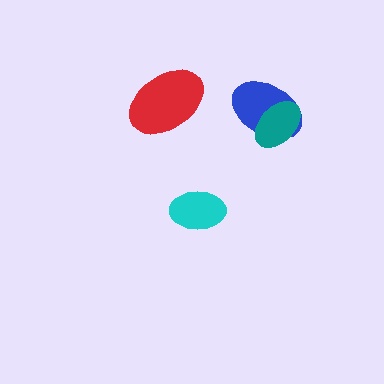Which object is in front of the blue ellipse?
The teal ellipse is in front of the blue ellipse.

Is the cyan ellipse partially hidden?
No, no other shape covers it.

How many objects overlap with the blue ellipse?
1 object overlaps with the blue ellipse.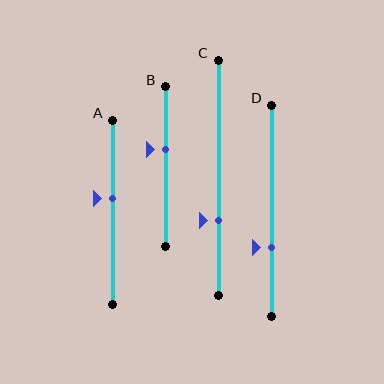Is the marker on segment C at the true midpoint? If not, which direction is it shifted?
No, the marker on segment C is shifted downward by about 18% of the segment length.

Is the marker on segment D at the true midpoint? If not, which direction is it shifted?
No, the marker on segment D is shifted downward by about 17% of the segment length.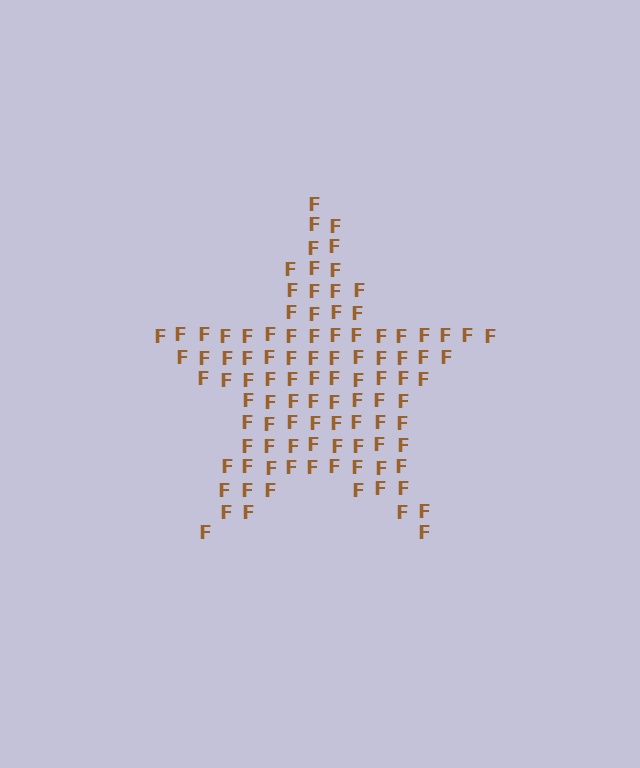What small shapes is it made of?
It is made of small letter F's.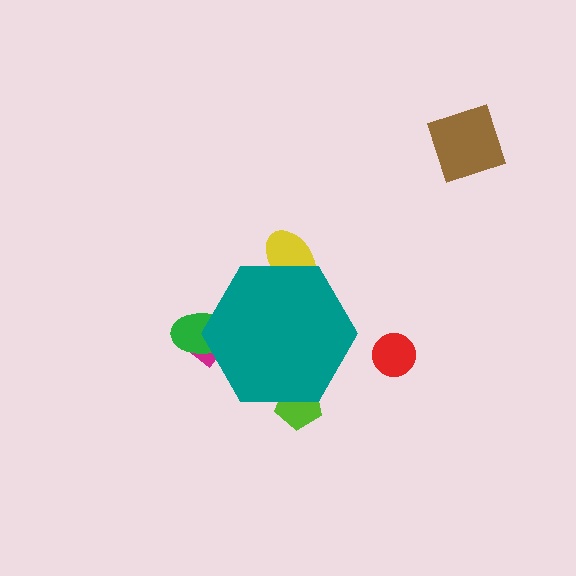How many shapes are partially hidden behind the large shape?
4 shapes are partially hidden.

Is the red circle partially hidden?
No, the red circle is fully visible.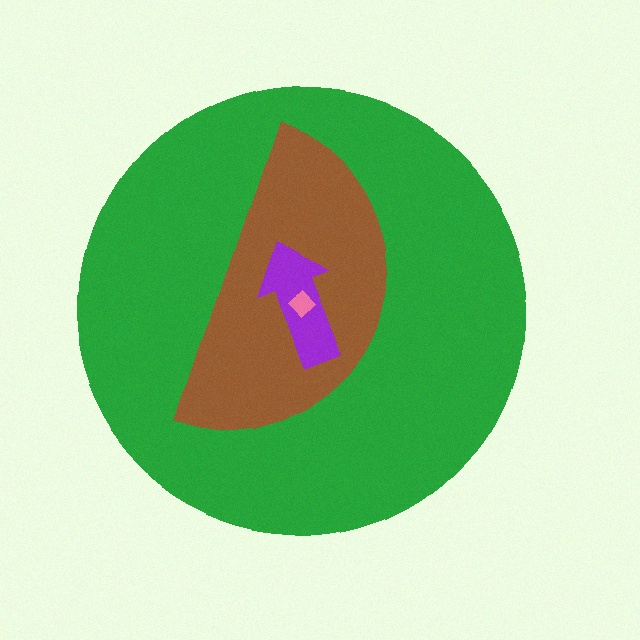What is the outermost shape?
The green circle.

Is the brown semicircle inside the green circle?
Yes.